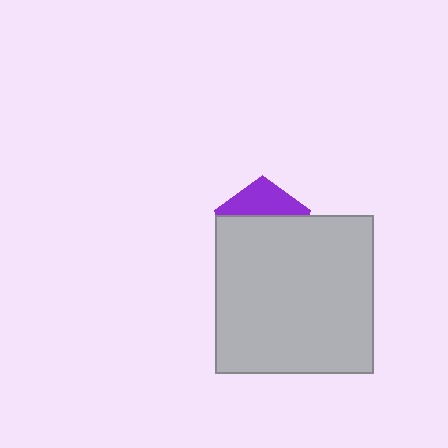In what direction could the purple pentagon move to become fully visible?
The purple pentagon could move up. That would shift it out from behind the light gray square entirely.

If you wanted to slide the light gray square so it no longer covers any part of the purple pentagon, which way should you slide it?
Slide it down — that is the most direct way to separate the two shapes.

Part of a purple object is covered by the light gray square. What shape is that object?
It is a pentagon.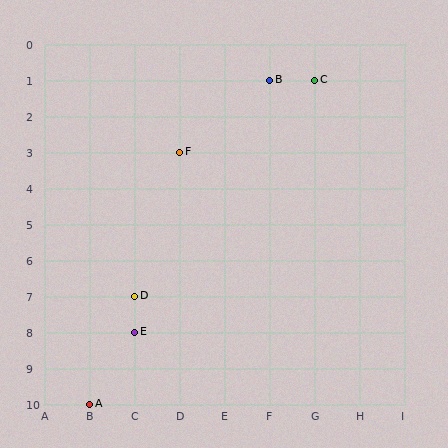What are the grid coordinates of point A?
Point A is at grid coordinates (B, 10).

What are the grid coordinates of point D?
Point D is at grid coordinates (C, 7).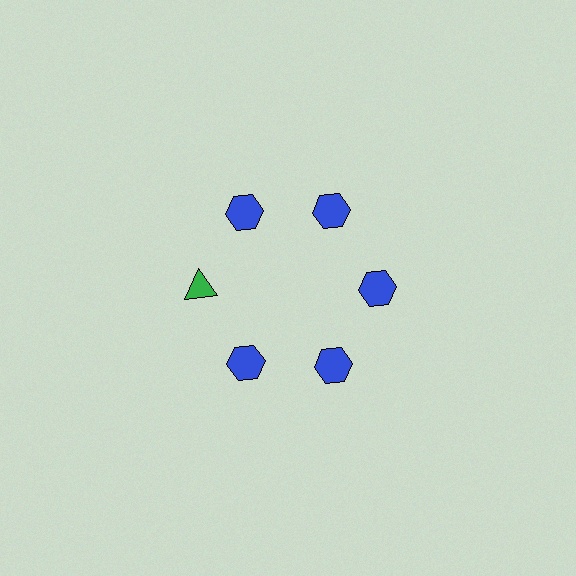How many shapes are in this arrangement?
There are 6 shapes arranged in a ring pattern.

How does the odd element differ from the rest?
It differs in both color (green instead of blue) and shape (triangle instead of hexagon).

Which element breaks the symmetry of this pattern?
The green triangle at roughly the 9 o'clock position breaks the symmetry. All other shapes are blue hexagons.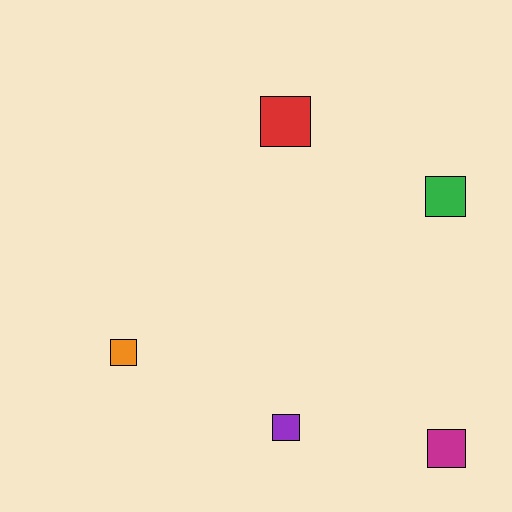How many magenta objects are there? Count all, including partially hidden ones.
There is 1 magenta object.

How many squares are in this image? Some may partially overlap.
There are 5 squares.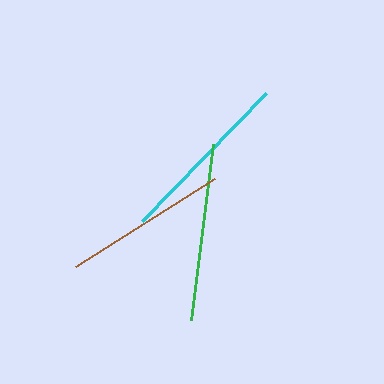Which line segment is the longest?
The cyan line is the longest at approximately 179 pixels.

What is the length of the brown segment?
The brown segment is approximately 164 pixels long.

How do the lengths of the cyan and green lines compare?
The cyan and green lines are approximately the same length.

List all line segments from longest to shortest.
From longest to shortest: cyan, green, brown.